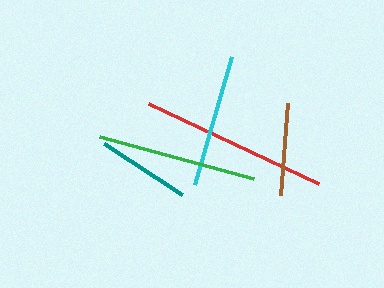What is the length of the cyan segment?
The cyan segment is approximately 134 pixels long.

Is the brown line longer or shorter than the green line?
The green line is longer than the brown line.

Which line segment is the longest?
The red line is the longest at approximately 187 pixels.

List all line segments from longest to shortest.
From longest to shortest: red, green, cyan, teal, brown.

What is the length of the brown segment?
The brown segment is approximately 92 pixels long.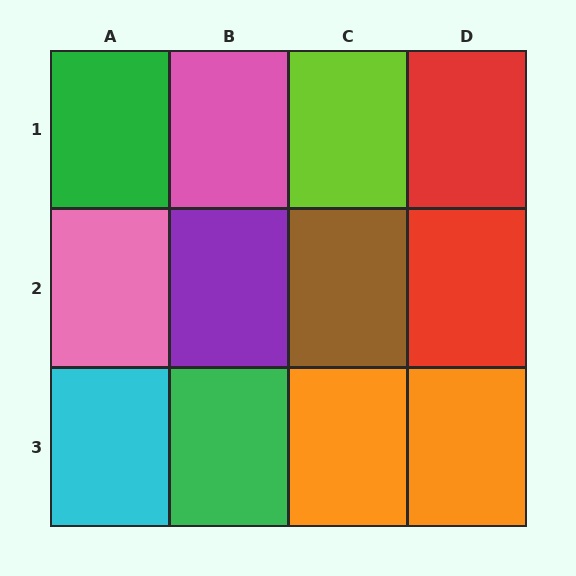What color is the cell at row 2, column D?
Red.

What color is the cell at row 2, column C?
Brown.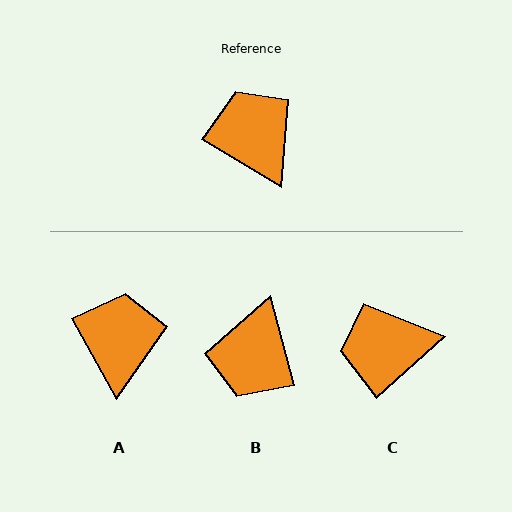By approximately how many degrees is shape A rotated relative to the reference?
Approximately 30 degrees clockwise.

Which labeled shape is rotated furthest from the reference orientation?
B, about 136 degrees away.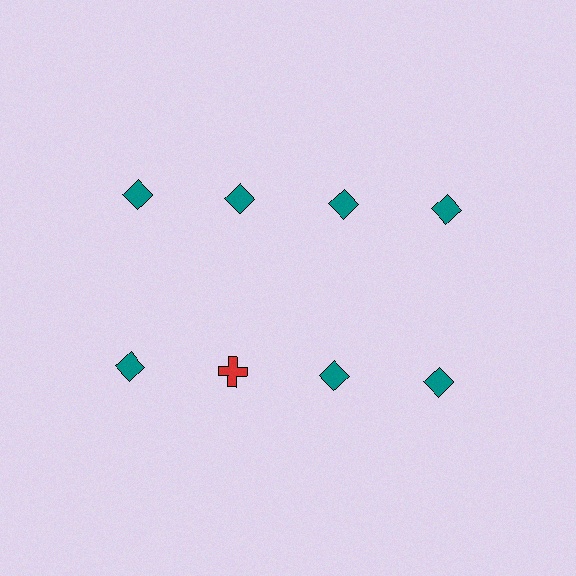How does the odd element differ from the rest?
It differs in both color (red instead of teal) and shape (cross instead of diamond).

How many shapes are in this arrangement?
There are 8 shapes arranged in a grid pattern.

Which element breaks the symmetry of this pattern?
The red cross in the second row, second from left column breaks the symmetry. All other shapes are teal diamonds.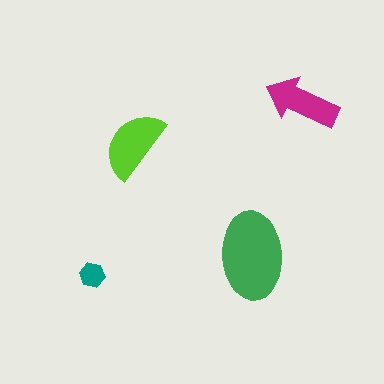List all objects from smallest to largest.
The teal hexagon, the magenta arrow, the lime semicircle, the green ellipse.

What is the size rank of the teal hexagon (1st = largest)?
4th.